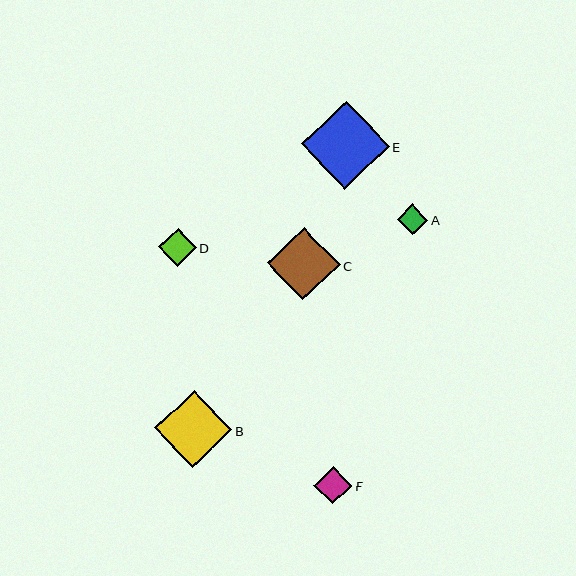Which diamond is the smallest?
Diamond A is the smallest with a size of approximately 30 pixels.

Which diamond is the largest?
Diamond E is the largest with a size of approximately 88 pixels.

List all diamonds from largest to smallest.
From largest to smallest: E, B, C, D, F, A.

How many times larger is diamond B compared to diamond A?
Diamond B is approximately 2.6 times the size of diamond A.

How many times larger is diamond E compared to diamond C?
Diamond E is approximately 1.2 times the size of diamond C.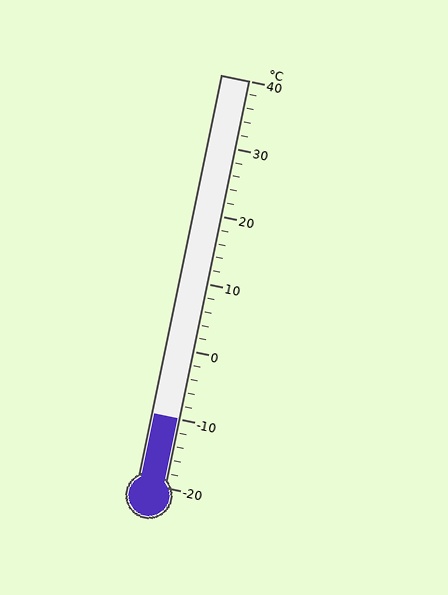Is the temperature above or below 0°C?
The temperature is below 0°C.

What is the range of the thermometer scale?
The thermometer scale ranges from -20°C to 40°C.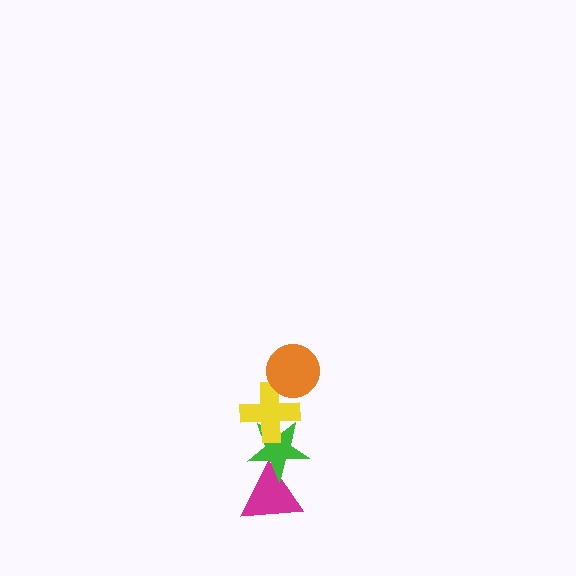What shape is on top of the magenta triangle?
The green star is on top of the magenta triangle.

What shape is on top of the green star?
The yellow cross is on top of the green star.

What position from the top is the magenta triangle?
The magenta triangle is 4th from the top.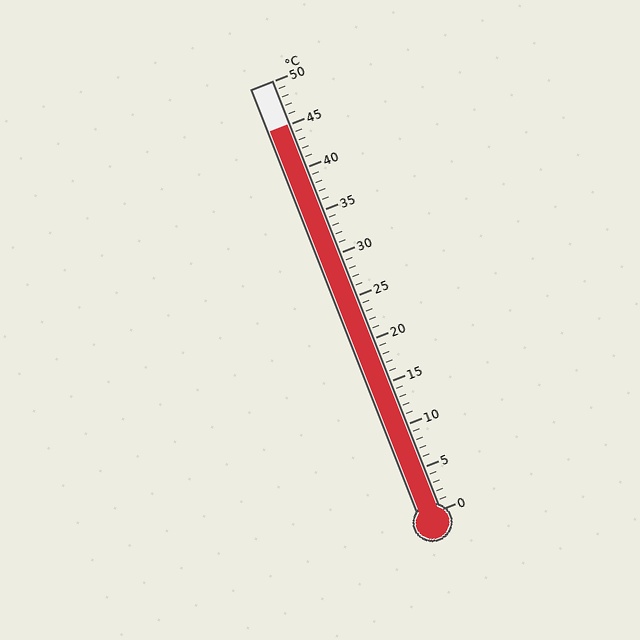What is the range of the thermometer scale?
The thermometer scale ranges from 0°C to 50°C.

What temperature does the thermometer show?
The thermometer shows approximately 45°C.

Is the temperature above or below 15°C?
The temperature is above 15°C.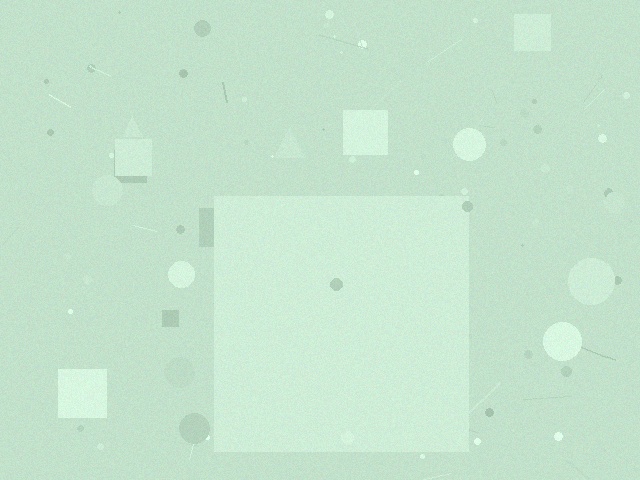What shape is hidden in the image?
A square is hidden in the image.